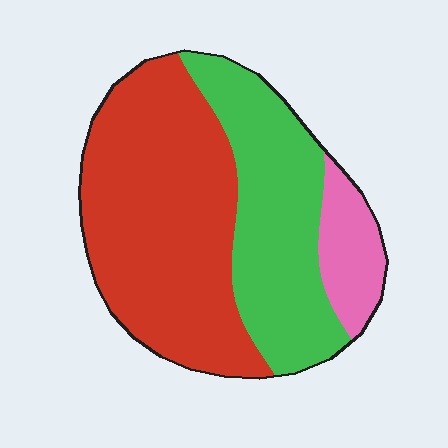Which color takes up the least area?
Pink, at roughly 10%.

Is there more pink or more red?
Red.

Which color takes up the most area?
Red, at roughly 55%.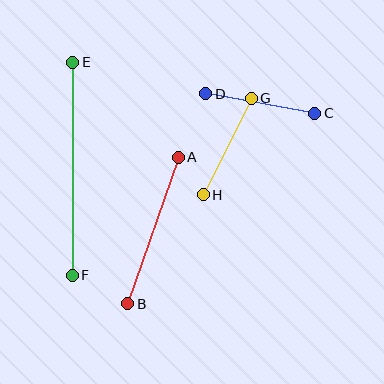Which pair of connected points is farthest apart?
Points E and F are farthest apart.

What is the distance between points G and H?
The distance is approximately 108 pixels.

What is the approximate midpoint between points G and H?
The midpoint is at approximately (227, 146) pixels.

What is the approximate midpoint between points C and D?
The midpoint is at approximately (260, 103) pixels.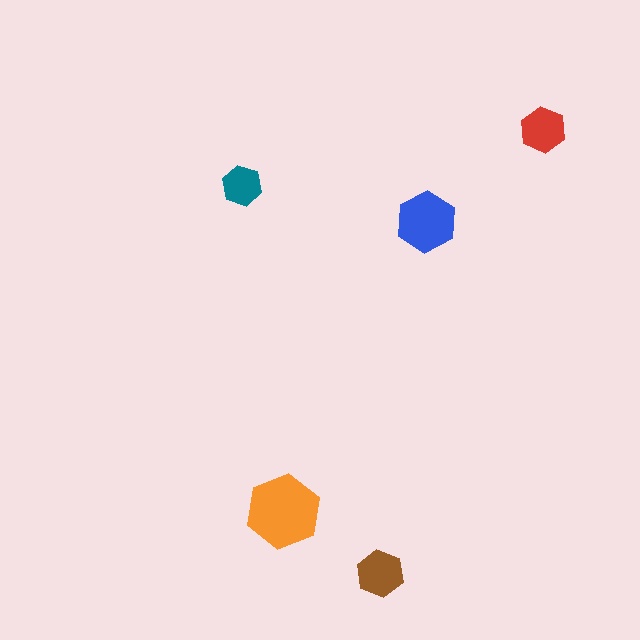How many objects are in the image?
There are 5 objects in the image.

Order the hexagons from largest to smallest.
the orange one, the blue one, the brown one, the red one, the teal one.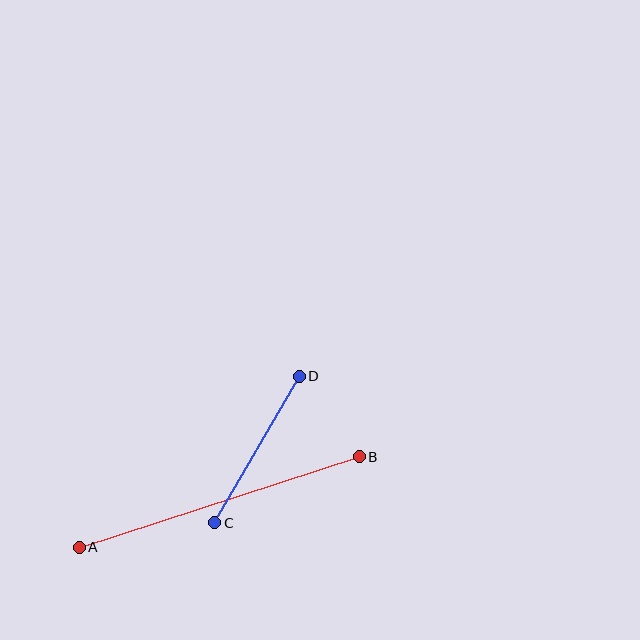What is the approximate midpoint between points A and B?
The midpoint is at approximately (219, 502) pixels.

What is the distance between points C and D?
The distance is approximately 169 pixels.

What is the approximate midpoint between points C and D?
The midpoint is at approximately (257, 449) pixels.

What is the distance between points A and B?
The distance is approximately 295 pixels.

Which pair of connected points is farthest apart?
Points A and B are farthest apart.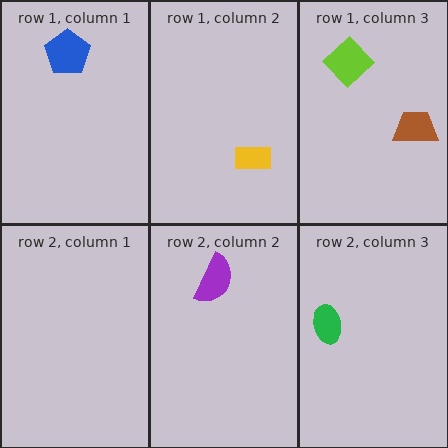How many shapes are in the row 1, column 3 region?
2.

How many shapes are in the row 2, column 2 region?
1.